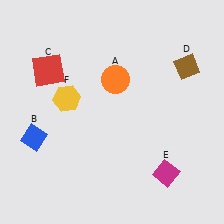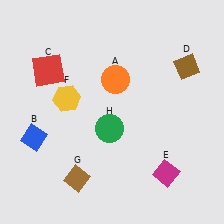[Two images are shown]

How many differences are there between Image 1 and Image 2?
There are 2 differences between the two images.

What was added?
A brown diamond (G), a green circle (H) were added in Image 2.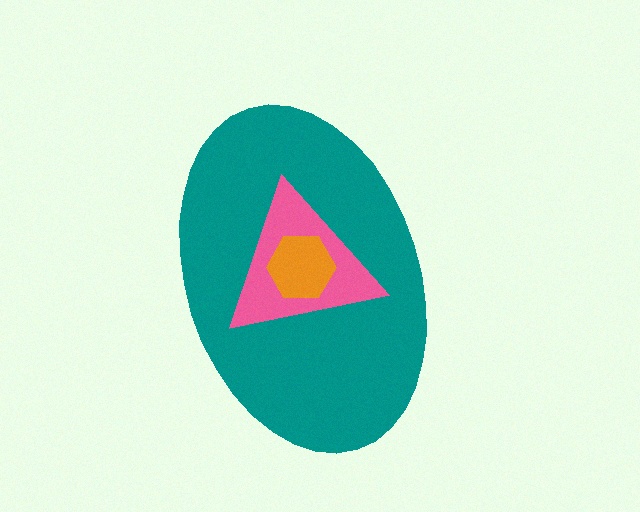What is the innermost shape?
The orange hexagon.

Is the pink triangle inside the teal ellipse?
Yes.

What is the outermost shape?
The teal ellipse.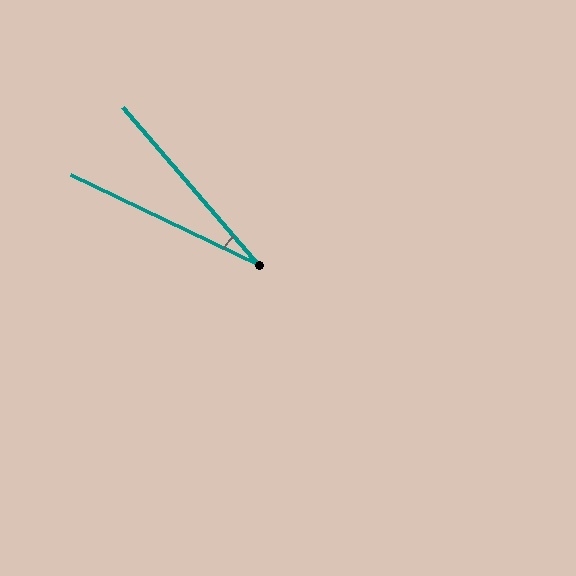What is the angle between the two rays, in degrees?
Approximately 24 degrees.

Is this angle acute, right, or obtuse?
It is acute.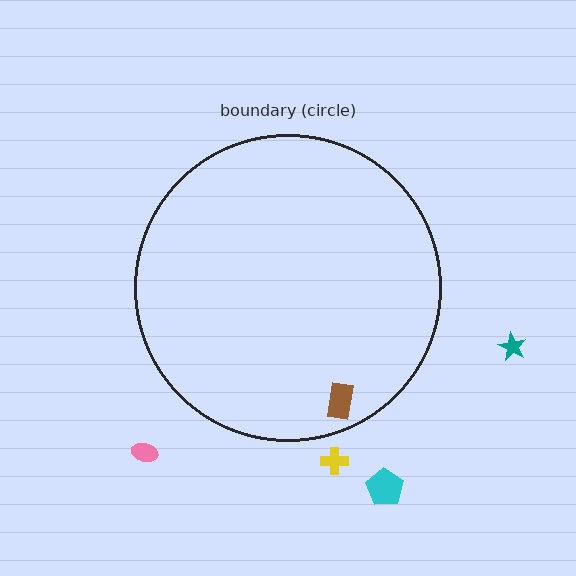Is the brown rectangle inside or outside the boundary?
Inside.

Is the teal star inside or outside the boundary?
Outside.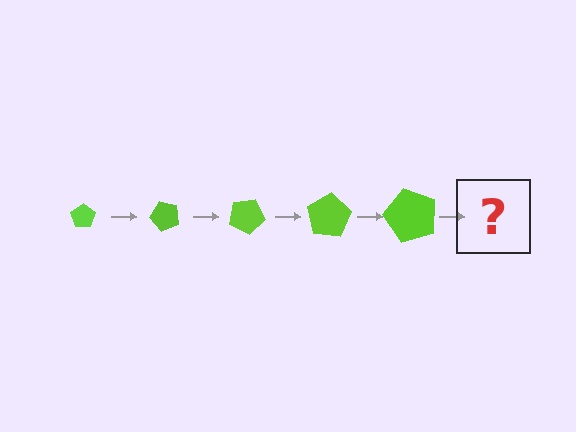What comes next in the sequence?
The next element should be a pentagon, larger than the previous one and rotated 250 degrees from the start.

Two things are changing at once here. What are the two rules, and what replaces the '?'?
The two rules are that the pentagon grows larger each step and it rotates 50 degrees each step. The '?' should be a pentagon, larger than the previous one and rotated 250 degrees from the start.